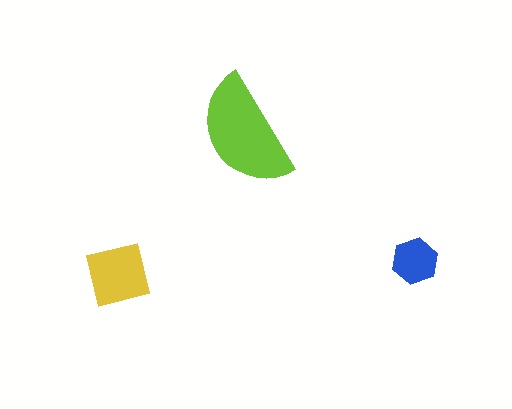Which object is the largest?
The lime semicircle.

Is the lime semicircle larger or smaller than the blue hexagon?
Larger.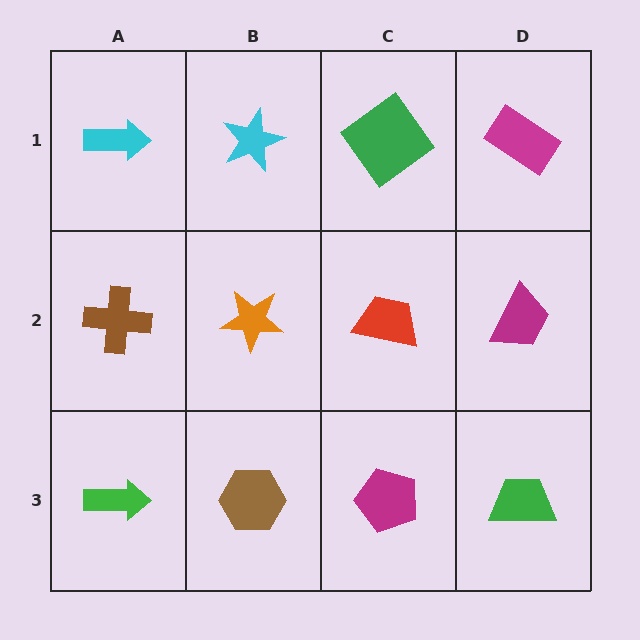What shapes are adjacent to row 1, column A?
A brown cross (row 2, column A), a cyan star (row 1, column B).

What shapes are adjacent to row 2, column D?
A magenta rectangle (row 1, column D), a green trapezoid (row 3, column D), a red trapezoid (row 2, column C).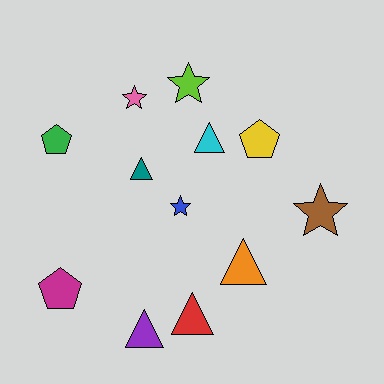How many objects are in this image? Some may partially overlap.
There are 12 objects.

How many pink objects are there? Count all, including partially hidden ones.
There is 1 pink object.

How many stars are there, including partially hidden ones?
There are 4 stars.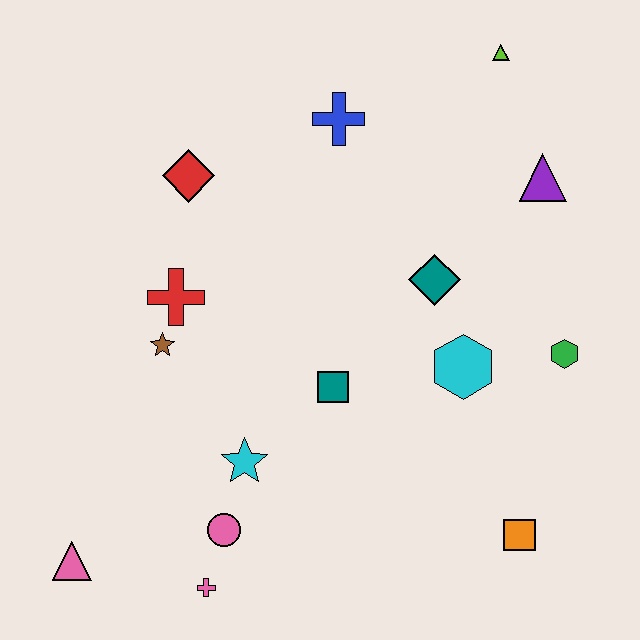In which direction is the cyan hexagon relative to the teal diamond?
The cyan hexagon is below the teal diamond.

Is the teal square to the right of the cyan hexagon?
No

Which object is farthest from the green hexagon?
The pink triangle is farthest from the green hexagon.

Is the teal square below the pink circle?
No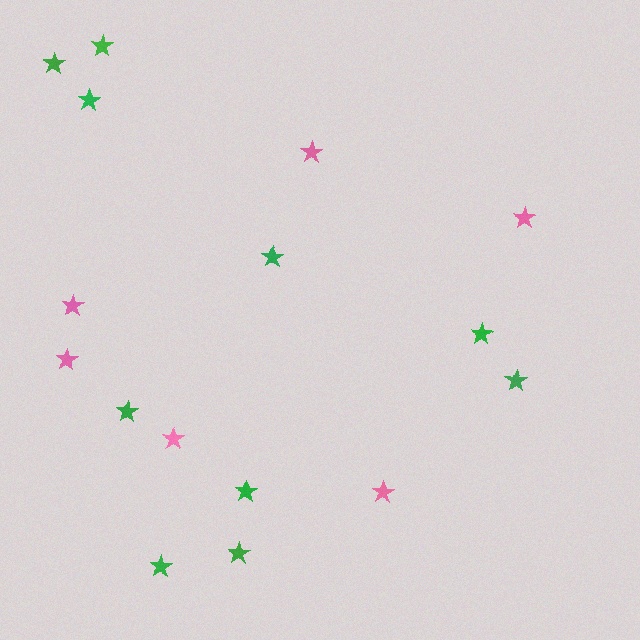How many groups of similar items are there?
There are 2 groups: one group of pink stars (6) and one group of green stars (10).